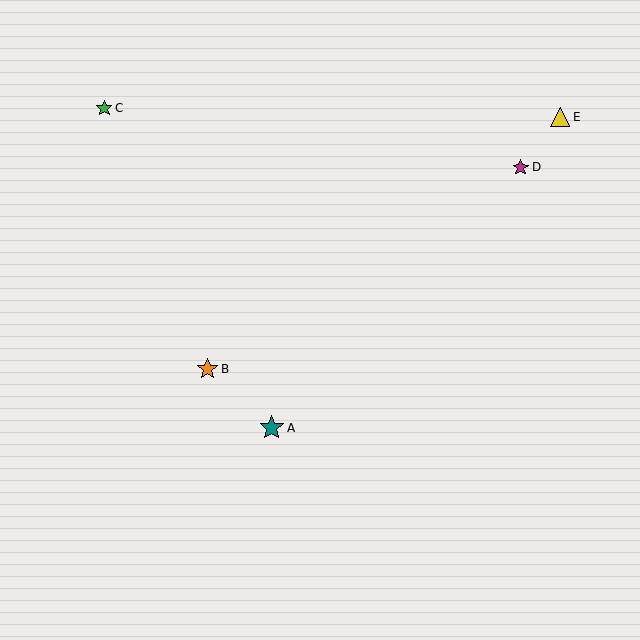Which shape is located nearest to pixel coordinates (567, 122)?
The yellow triangle (labeled E) at (560, 117) is nearest to that location.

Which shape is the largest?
The teal star (labeled A) is the largest.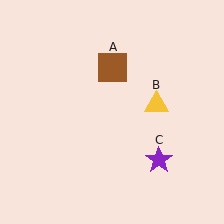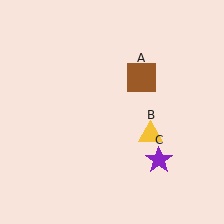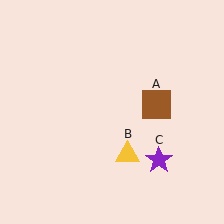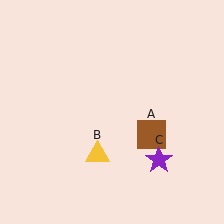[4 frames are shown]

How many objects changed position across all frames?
2 objects changed position: brown square (object A), yellow triangle (object B).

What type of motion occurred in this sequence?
The brown square (object A), yellow triangle (object B) rotated clockwise around the center of the scene.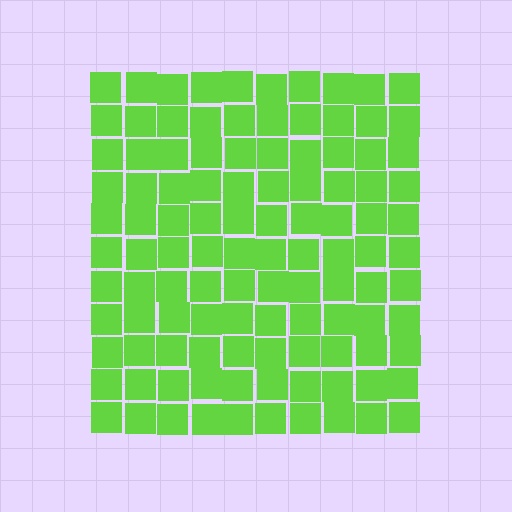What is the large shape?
The large shape is a square.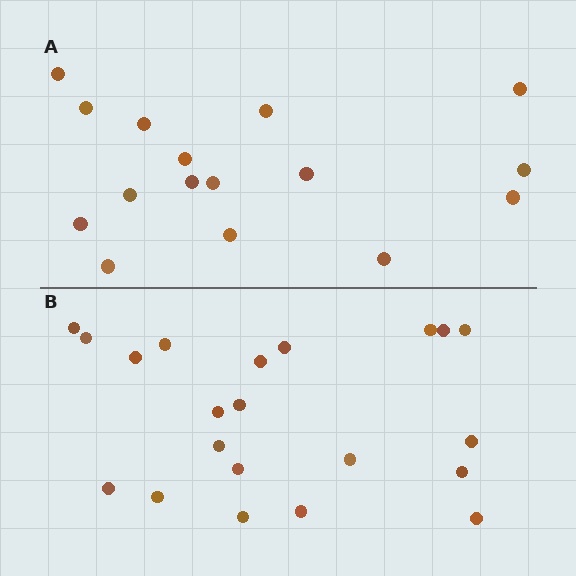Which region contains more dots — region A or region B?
Region B (the bottom region) has more dots.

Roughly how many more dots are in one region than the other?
Region B has about 5 more dots than region A.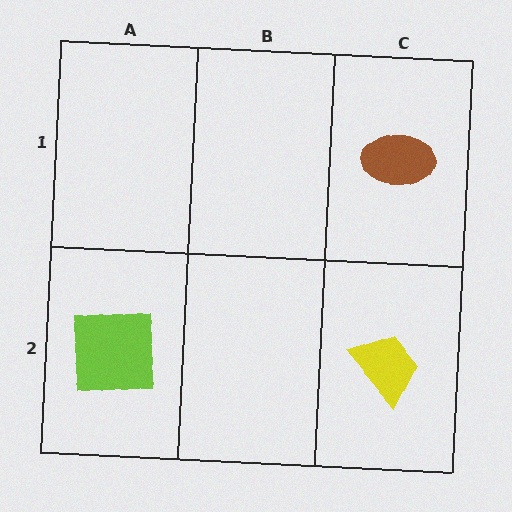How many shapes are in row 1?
1 shape.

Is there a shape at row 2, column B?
No, that cell is empty.